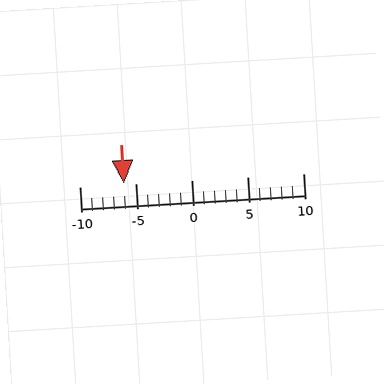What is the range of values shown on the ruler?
The ruler shows values from -10 to 10.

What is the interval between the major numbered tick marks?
The major tick marks are spaced 5 units apart.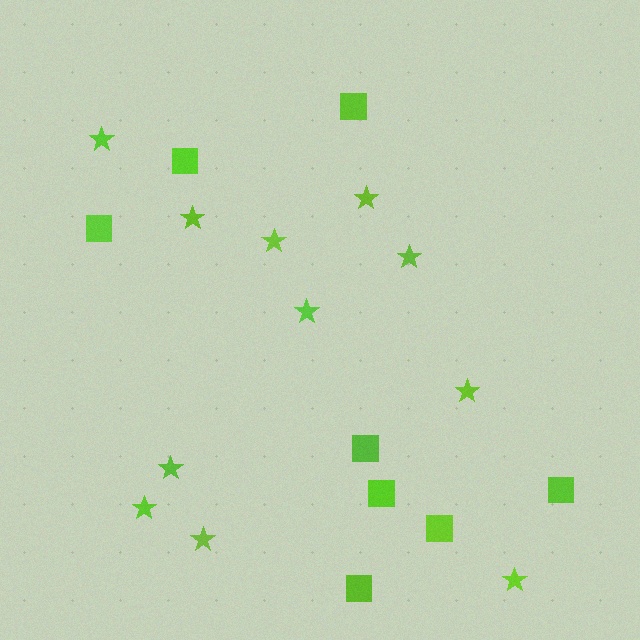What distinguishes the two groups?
There are 2 groups: one group of stars (11) and one group of squares (8).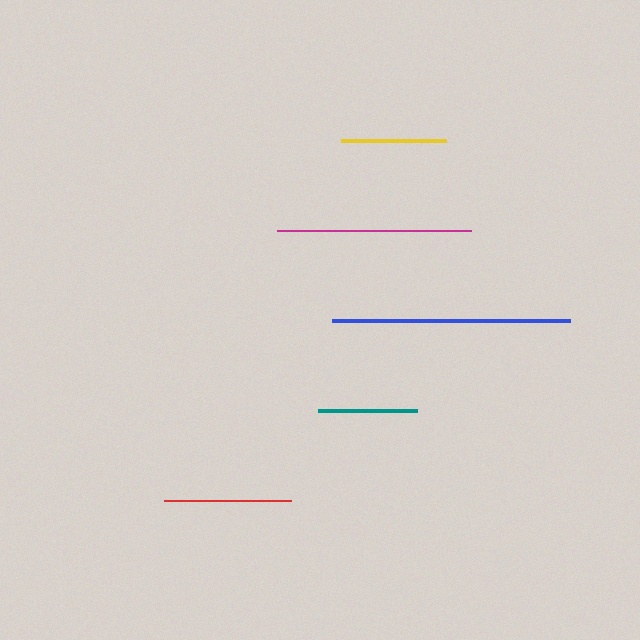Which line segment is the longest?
The blue line is the longest at approximately 238 pixels.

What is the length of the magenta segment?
The magenta segment is approximately 194 pixels long.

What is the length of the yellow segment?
The yellow segment is approximately 105 pixels long.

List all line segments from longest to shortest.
From longest to shortest: blue, magenta, red, yellow, teal.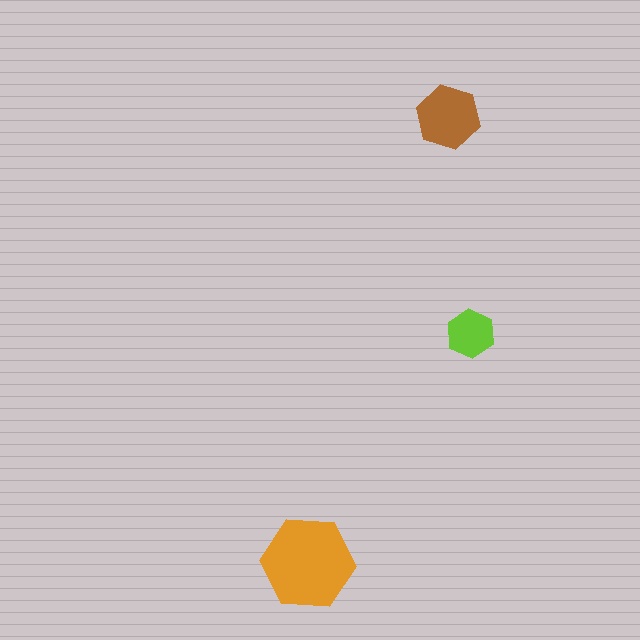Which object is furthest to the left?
The orange hexagon is leftmost.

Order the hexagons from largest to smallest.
the orange one, the brown one, the lime one.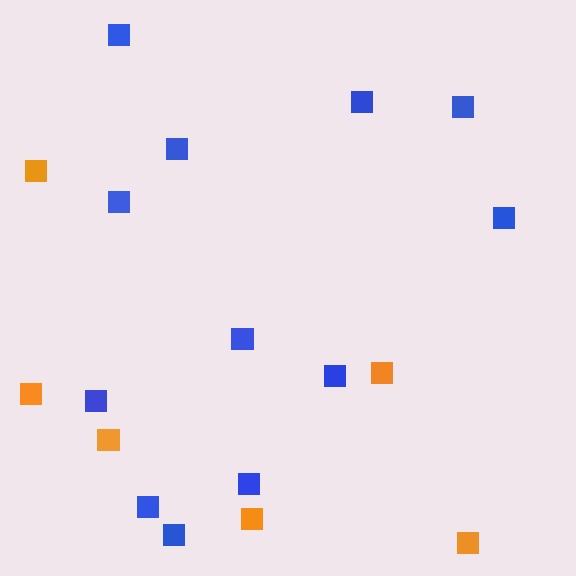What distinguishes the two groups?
There are 2 groups: one group of orange squares (6) and one group of blue squares (12).